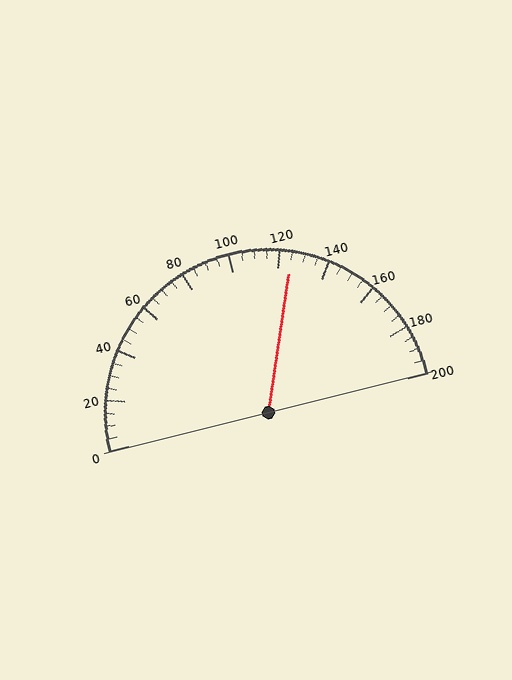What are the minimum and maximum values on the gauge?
The gauge ranges from 0 to 200.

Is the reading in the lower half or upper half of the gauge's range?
The reading is in the upper half of the range (0 to 200).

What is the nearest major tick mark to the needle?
The nearest major tick mark is 120.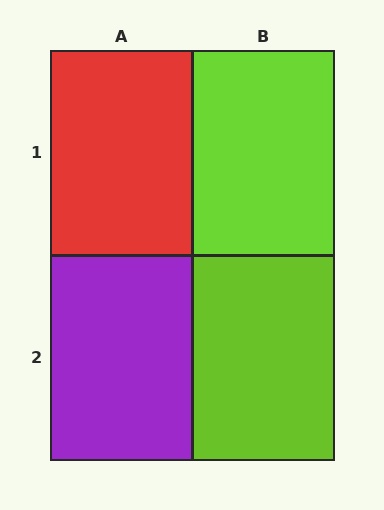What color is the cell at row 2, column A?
Purple.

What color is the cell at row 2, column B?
Lime.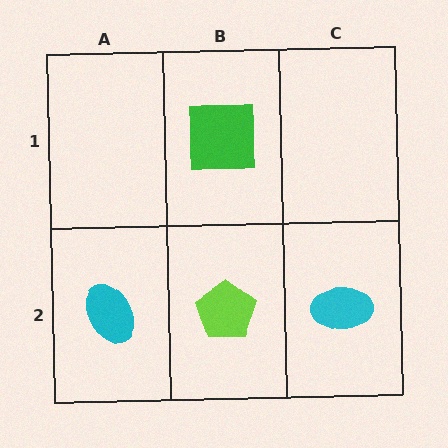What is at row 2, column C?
A cyan ellipse.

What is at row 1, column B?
A green square.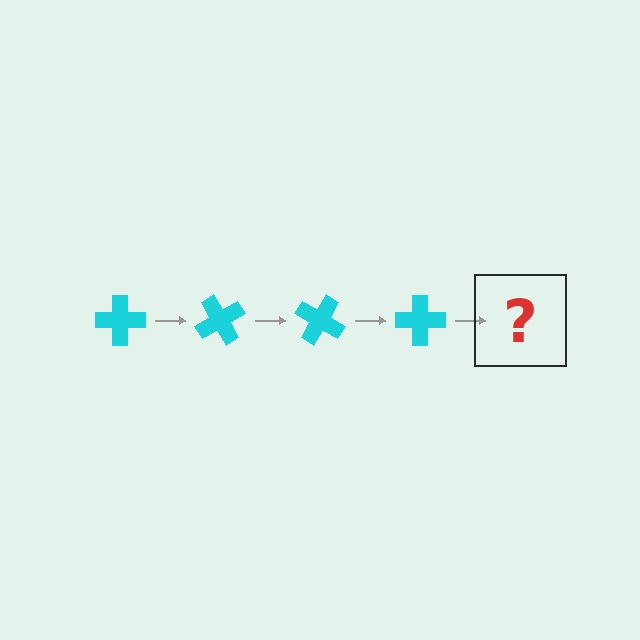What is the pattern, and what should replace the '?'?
The pattern is that the cross rotates 60 degrees each step. The '?' should be a cyan cross rotated 240 degrees.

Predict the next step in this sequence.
The next step is a cyan cross rotated 240 degrees.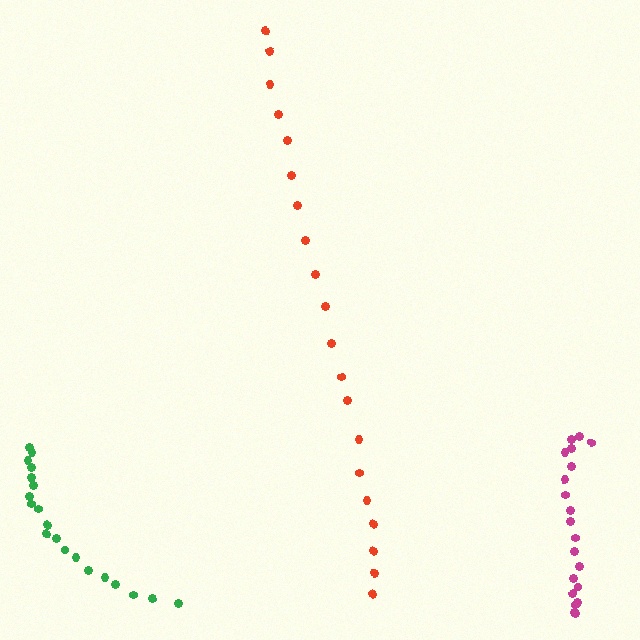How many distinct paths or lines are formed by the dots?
There are 3 distinct paths.